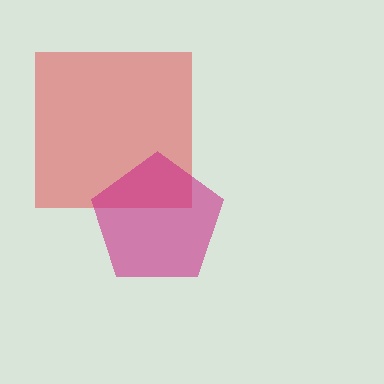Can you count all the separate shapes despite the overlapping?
Yes, there are 2 separate shapes.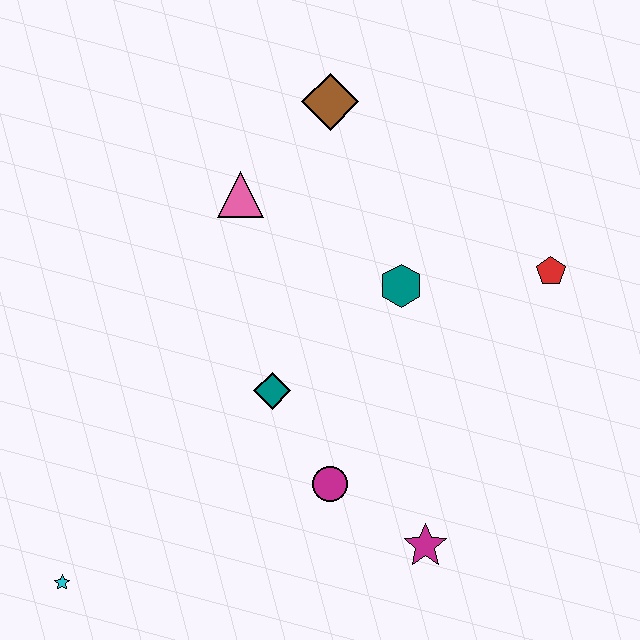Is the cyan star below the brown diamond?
Yes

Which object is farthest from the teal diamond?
The red pentagon is farthest from the teal diamond.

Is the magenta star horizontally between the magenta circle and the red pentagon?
Yes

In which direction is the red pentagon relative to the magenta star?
The red pentagon is above the magenta star.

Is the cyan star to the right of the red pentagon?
No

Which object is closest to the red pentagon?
The teal hexagon is closest to the red pentagon.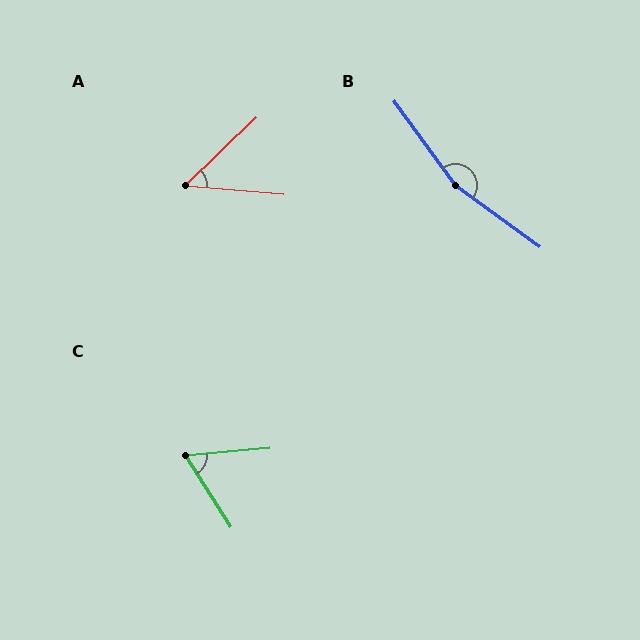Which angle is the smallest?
A, at approximately 49 degrees.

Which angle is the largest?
B, at approximately 162 degrees.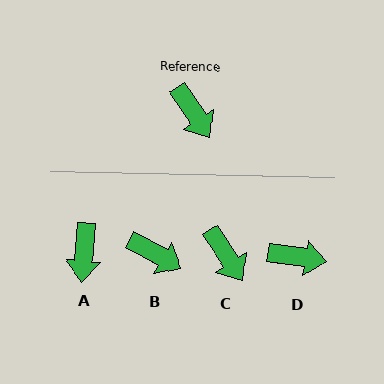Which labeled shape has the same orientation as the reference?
C.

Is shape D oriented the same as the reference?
No, it is off by about 48 degrees.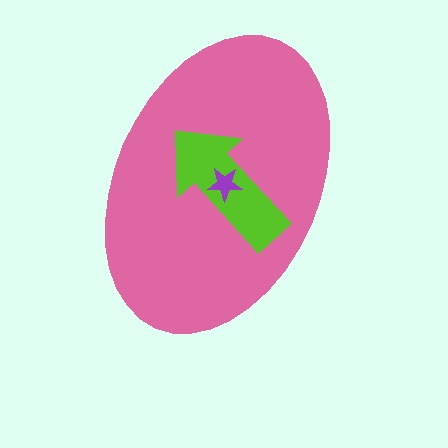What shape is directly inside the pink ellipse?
The lime arrow.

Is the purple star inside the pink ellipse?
Yes.